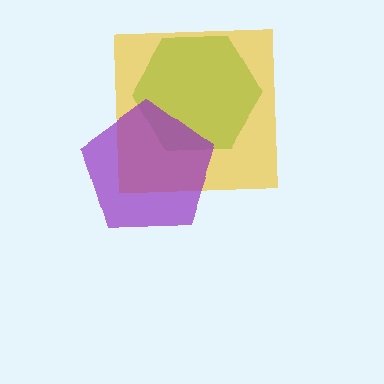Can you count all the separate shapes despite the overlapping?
Yes, there are 3 separate shapes.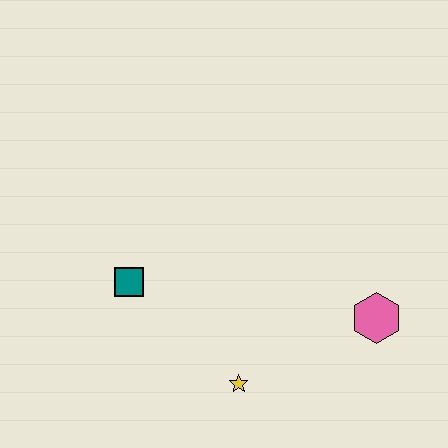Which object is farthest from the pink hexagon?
The teal square is farthest from the pink hexagon.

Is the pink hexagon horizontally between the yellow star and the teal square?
No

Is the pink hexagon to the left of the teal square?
No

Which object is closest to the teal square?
The yellow star is closest to the teal square.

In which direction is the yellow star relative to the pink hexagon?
The yellow star is to the left of the pink hexagon.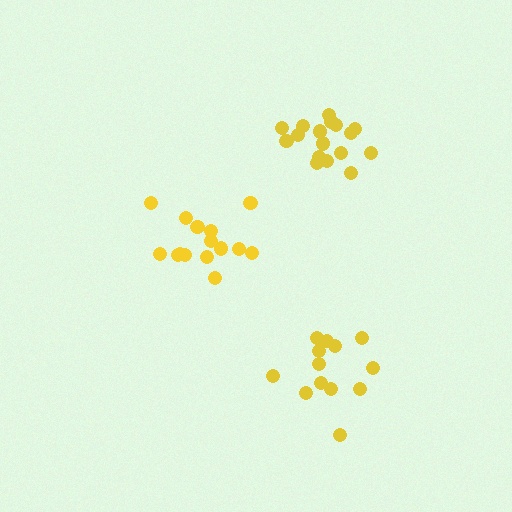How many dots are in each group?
Group 1: 15 dots, Group 2: 13 dots, Group 3: 17 dots (45 total).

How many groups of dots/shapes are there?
There are 3 groups.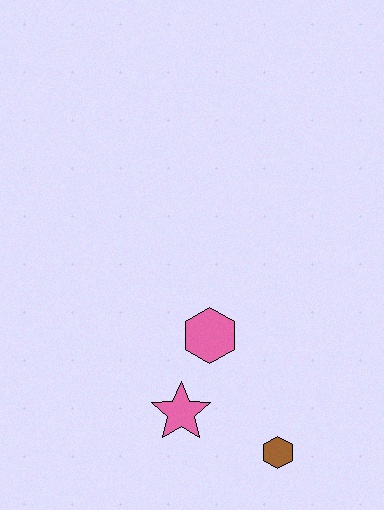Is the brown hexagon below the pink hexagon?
Yes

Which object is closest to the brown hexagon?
The pink star is closest to the brown hexagon.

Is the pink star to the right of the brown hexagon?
No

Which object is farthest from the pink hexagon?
The brown hexagon is farthest from the pink hexagon.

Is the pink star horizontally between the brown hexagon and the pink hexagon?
No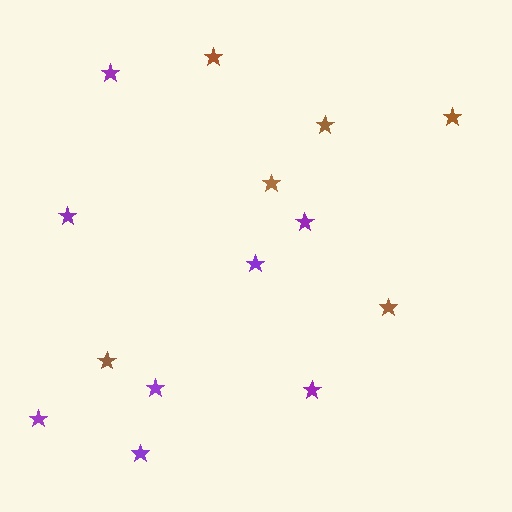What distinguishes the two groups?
There are 2 groups: one group of brown stars (6) and one group of purple stars (8).